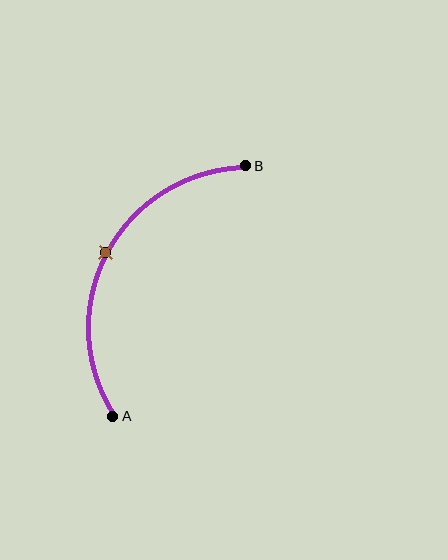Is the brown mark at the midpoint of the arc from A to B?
Yes. The brown mark lies on the arc at equal arc-length from both A and B — it is the arc midpoint.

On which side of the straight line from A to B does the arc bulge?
The arc bulges to the left of the straight line connecting A and B.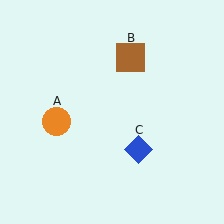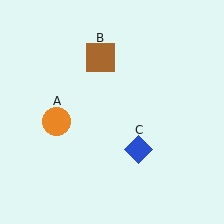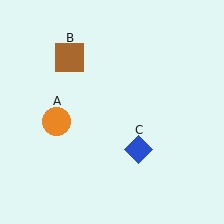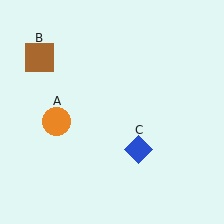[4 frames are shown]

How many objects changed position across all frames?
1 object changed position: brown square (object B).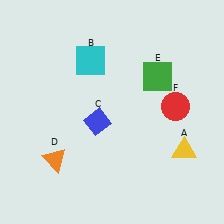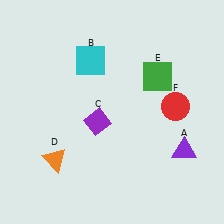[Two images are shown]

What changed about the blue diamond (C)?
In Image 1, C is blue. In Image 2, it changed to purple.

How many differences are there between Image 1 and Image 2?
There are 2 differences between the two images.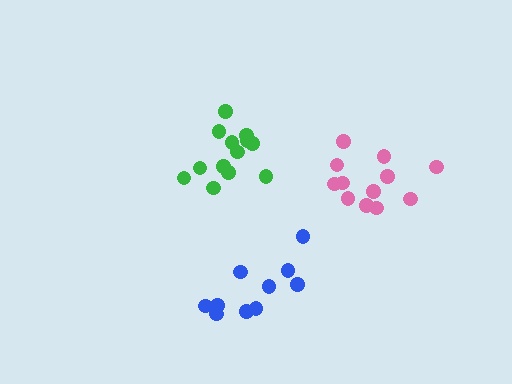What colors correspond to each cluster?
The clusters are colored: green, pink, blue.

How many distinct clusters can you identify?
There are 3 distinct clusters.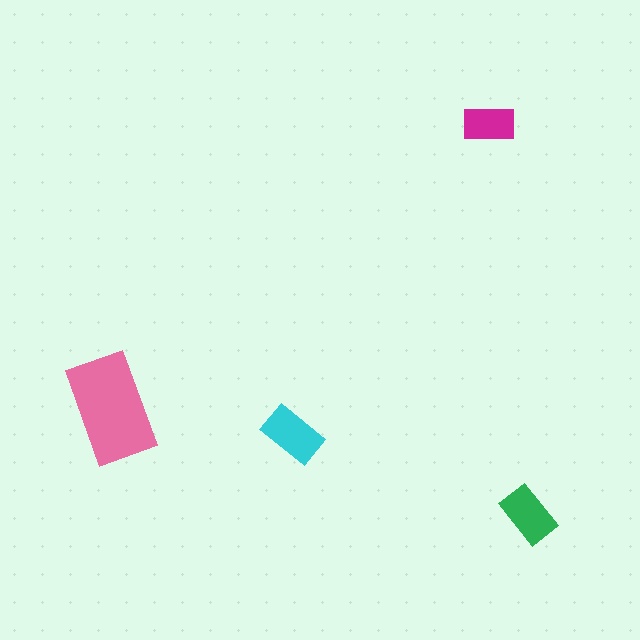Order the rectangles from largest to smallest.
the pink one, the cyan one, the green one, the magenta one.